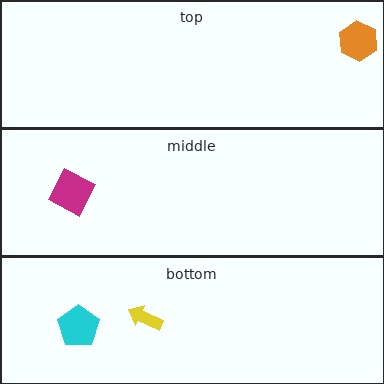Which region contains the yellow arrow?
The bottom region.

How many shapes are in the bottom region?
2.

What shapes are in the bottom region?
The cyan pentagon, the yellow arrow.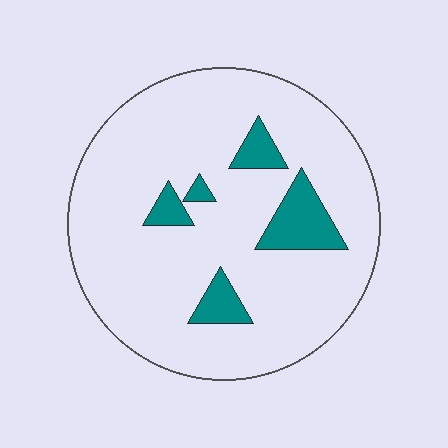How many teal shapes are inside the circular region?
5.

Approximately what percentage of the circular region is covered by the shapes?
Approximately 10%.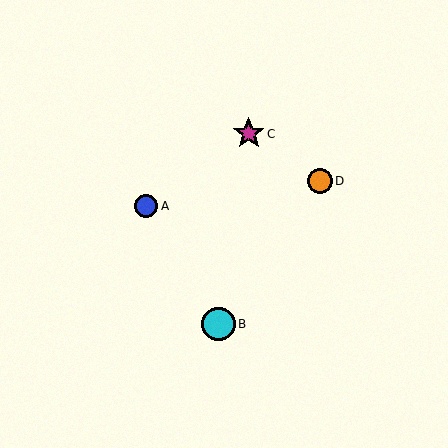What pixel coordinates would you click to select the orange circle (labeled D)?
Click at (320, 181) to select the orange circle D.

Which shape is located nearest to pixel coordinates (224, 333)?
The cyan circle (labeled B) at (218, 324) is nearest to that location.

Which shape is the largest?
The cyan circle (labeled B) is the largest.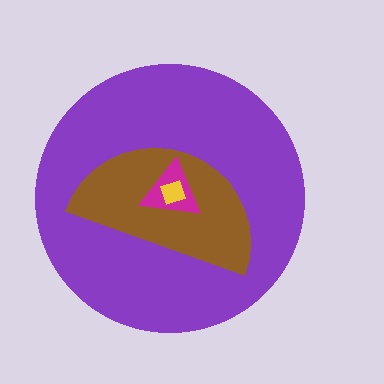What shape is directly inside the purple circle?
The brown semicircle.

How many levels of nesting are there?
4.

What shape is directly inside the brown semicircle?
The magenta triangle.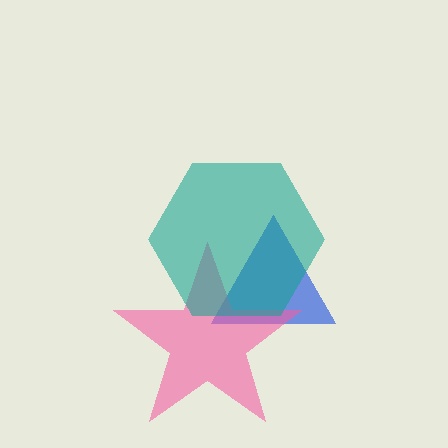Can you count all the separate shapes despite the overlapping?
Yes, there are 3 separate shapes.